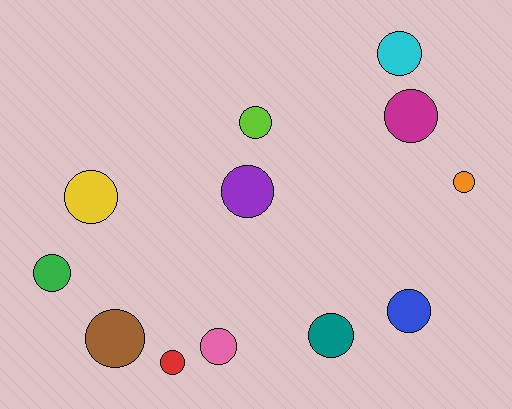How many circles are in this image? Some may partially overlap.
There are 12 circles.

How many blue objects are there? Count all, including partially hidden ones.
There is 1 blue object.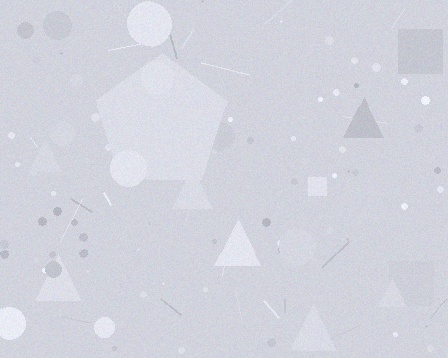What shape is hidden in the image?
A pentagon is hidden in the image.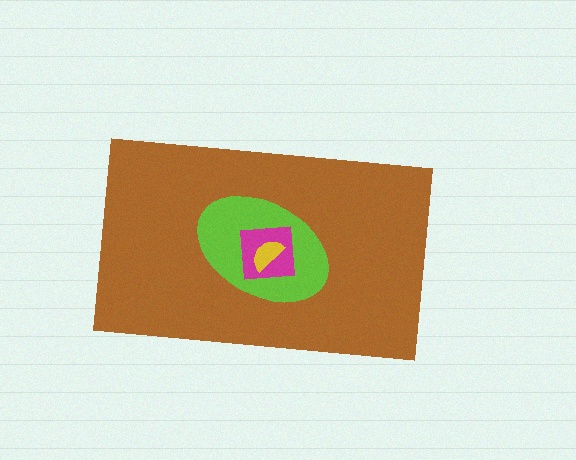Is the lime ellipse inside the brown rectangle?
Yes.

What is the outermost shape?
The brown rectangle.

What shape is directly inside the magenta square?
The yellow semicircle.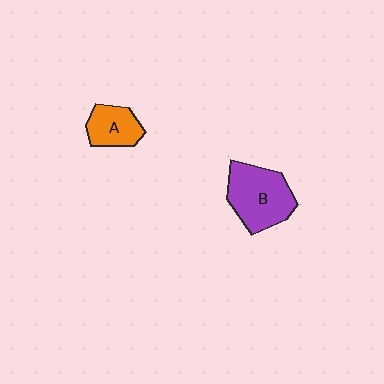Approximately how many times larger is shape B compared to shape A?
Approximately 1.8 times.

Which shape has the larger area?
Shape B (purple).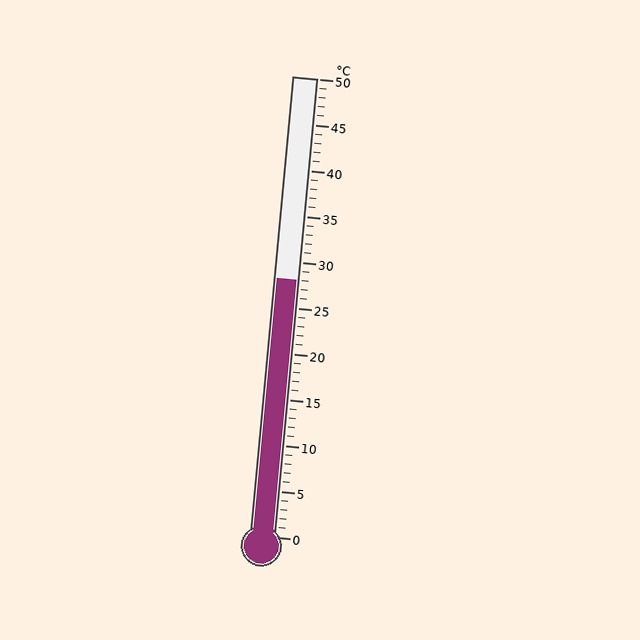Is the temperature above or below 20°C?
The temperature is above 20°C.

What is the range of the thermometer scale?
The thermometer scale ranges from 0°C to 50°C.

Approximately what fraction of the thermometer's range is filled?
The thermometer is filled to approximately 55% of its range.